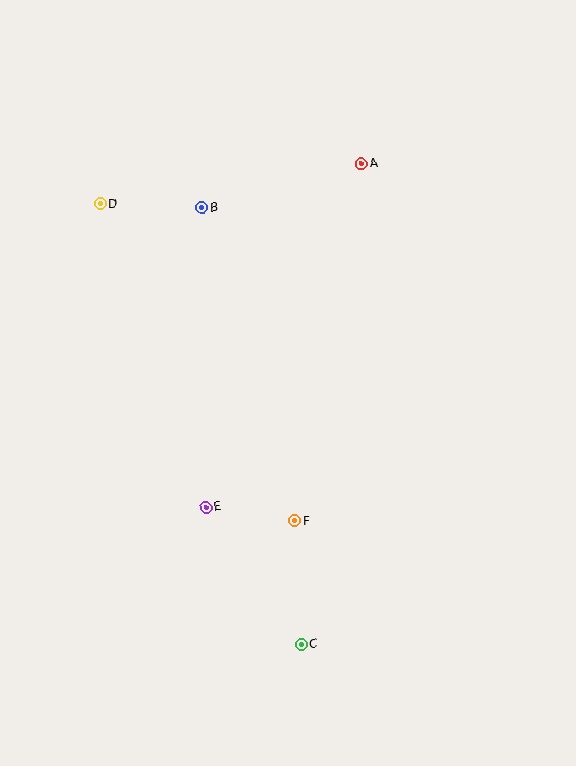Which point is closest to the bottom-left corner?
Point C is closest to the bottom-left corner.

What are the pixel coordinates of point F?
Point F is at (295, 521).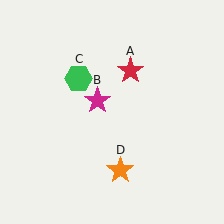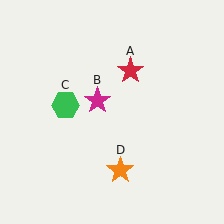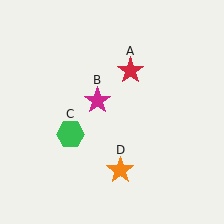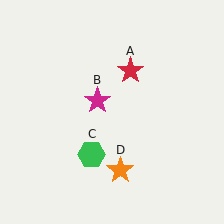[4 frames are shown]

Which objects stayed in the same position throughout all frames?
Red star (object A) and magenta star (object B) and orange star (object D) remained stationary.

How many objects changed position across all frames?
1 object changed position: green hexagon (object C).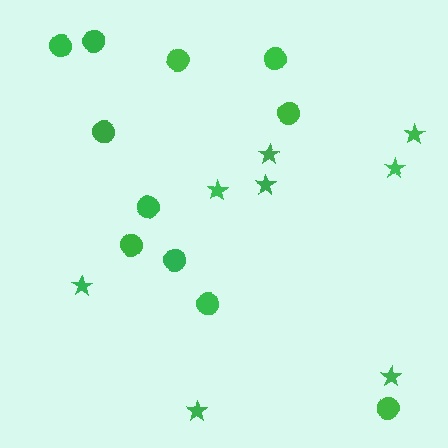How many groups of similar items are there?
There are 2 groups: one group of stars (8) and one group of circles (11).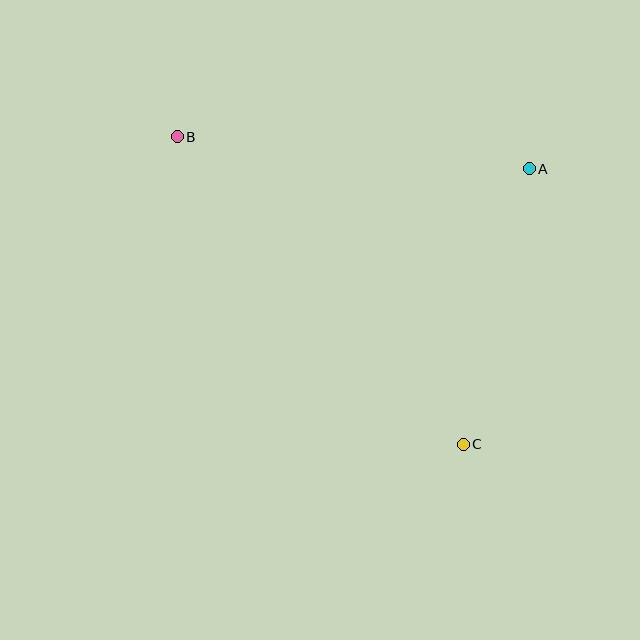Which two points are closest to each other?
Points A and C are closest to each other.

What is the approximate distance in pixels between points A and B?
The distance between A and B is approximately 353 pixels.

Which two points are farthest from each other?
Points B and C are farthest from each other.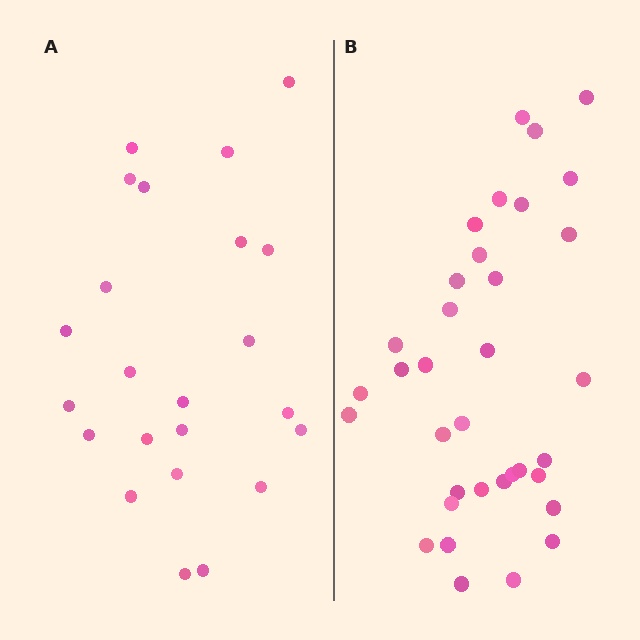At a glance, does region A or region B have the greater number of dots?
Region B (the right region) has more dots.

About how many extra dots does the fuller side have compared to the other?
Region B has roughly 12 or so more dots than region A.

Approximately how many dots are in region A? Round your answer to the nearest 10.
About 20 dots. (The exact count is 23, which rounds to 20.)